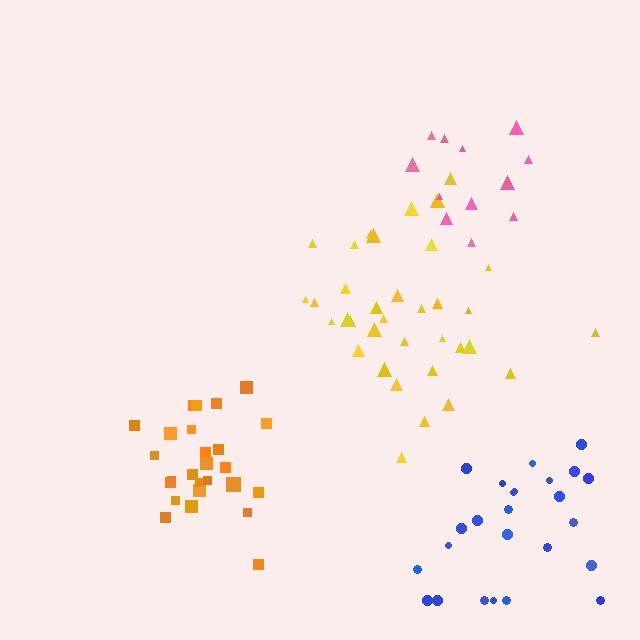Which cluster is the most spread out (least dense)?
Pink.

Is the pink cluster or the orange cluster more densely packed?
Orange.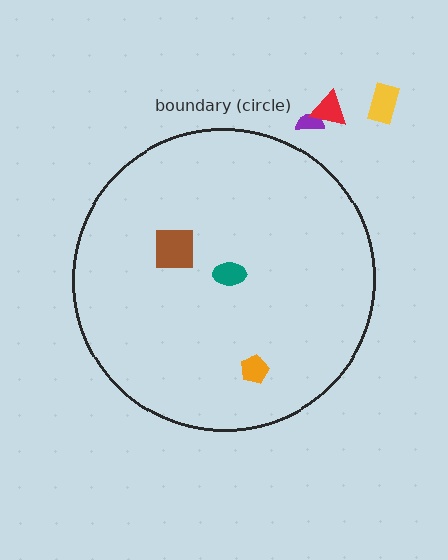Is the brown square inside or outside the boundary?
Inside.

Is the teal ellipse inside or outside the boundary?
Inside.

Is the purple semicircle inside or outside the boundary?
Outside.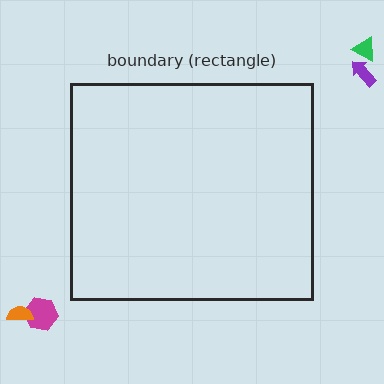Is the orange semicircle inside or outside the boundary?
Outside.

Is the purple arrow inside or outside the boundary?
Outside.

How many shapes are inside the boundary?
0 inside, 4 outside.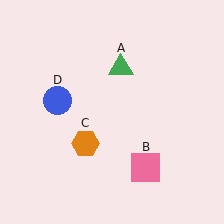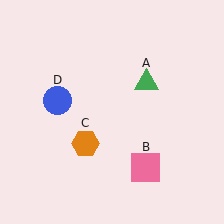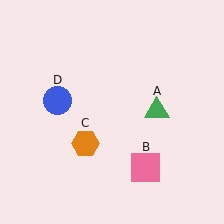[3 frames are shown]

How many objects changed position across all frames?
1 object changed position: green triangle (object A).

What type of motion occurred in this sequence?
The green triangle (object A) rotated clockwise around the center of the scene.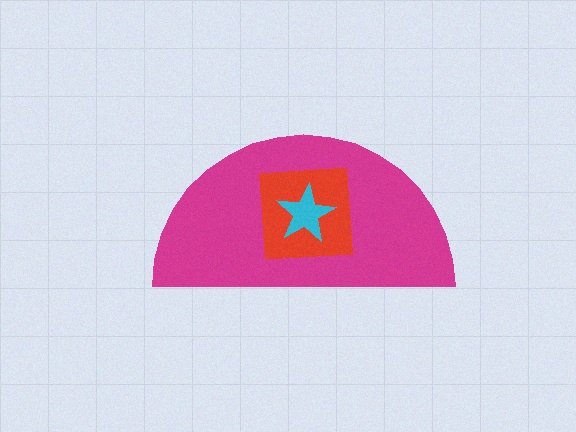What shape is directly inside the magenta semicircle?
The red square.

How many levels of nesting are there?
3.